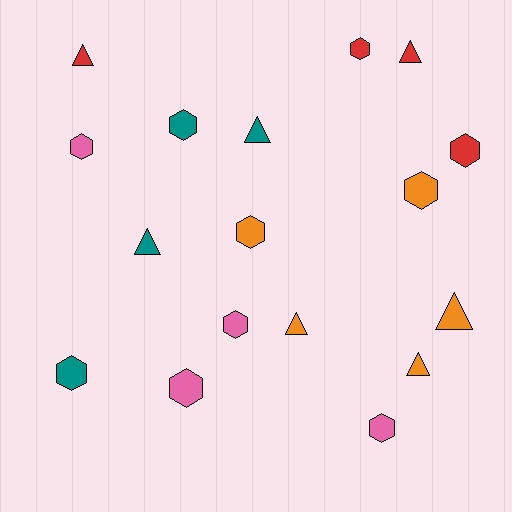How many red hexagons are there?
There are 2 red hexagons.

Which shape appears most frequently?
Hexagon, with 10 objects.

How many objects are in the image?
There are 17 objects.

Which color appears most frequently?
Orange, with 5 objects.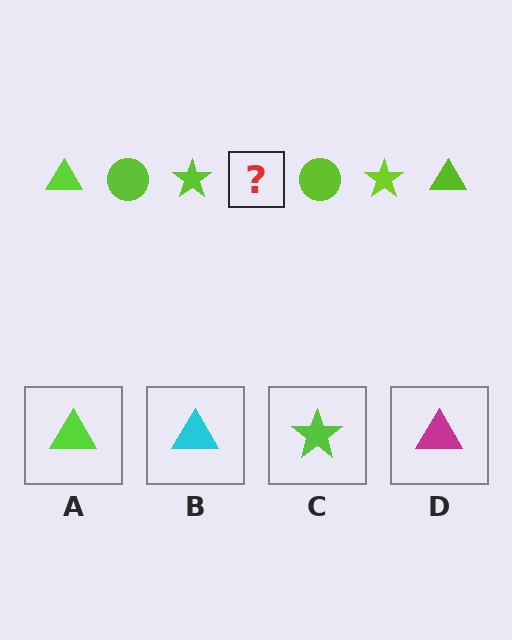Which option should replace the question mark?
Option A.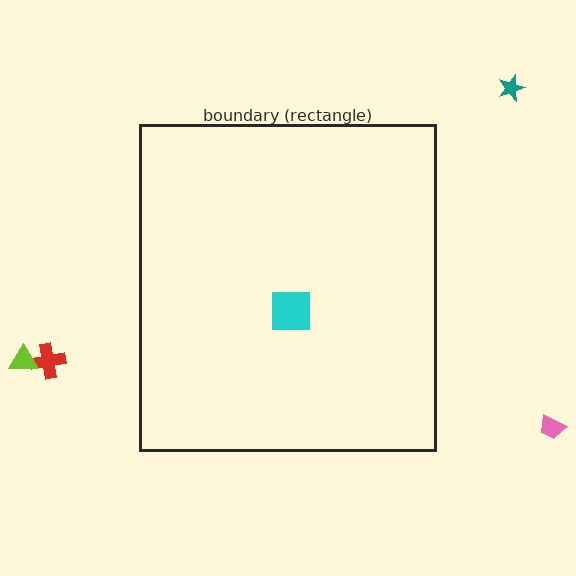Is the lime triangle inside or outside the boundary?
Outside.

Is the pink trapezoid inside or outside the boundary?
Outside.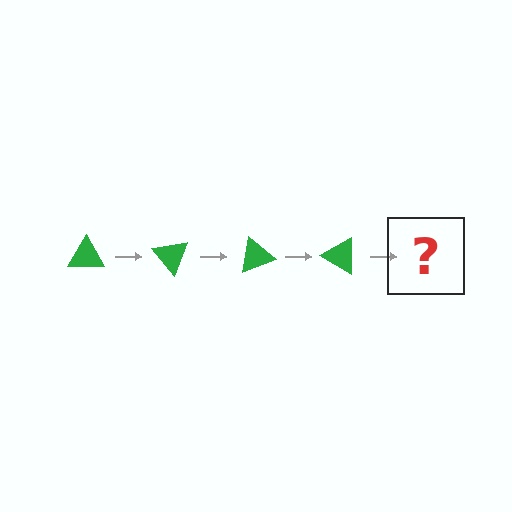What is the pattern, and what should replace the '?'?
The pattern is that the triangle rotates 50 degrees each step. The '?' should be a green triangle rotated 200 degrees.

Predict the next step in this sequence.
The next step is a green triangle rotated 200 degrees.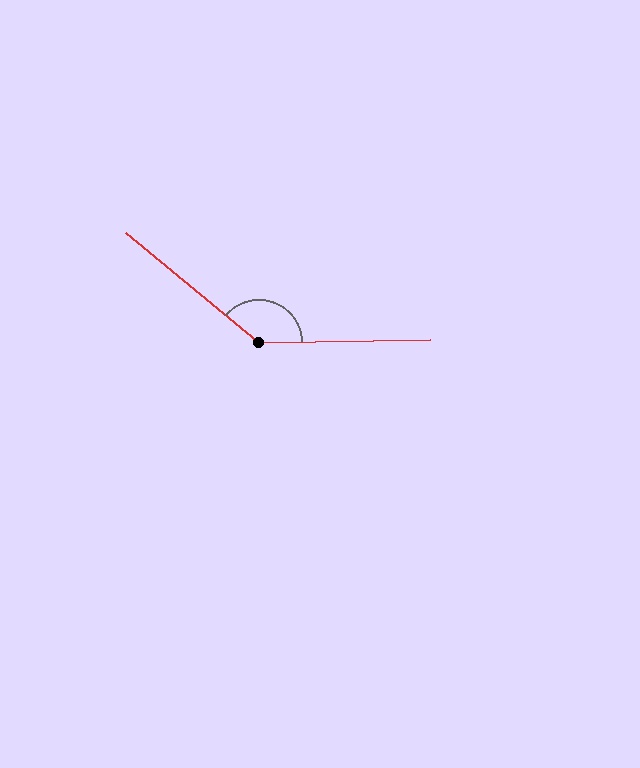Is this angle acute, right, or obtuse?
It is obtuse.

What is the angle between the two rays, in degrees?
Approximately 139 degrees.